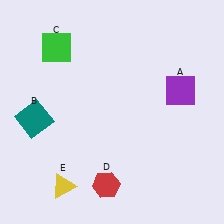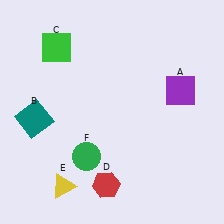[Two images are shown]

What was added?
A green circle (F) was added in Image 2.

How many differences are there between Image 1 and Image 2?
There is 1 difference between the two images.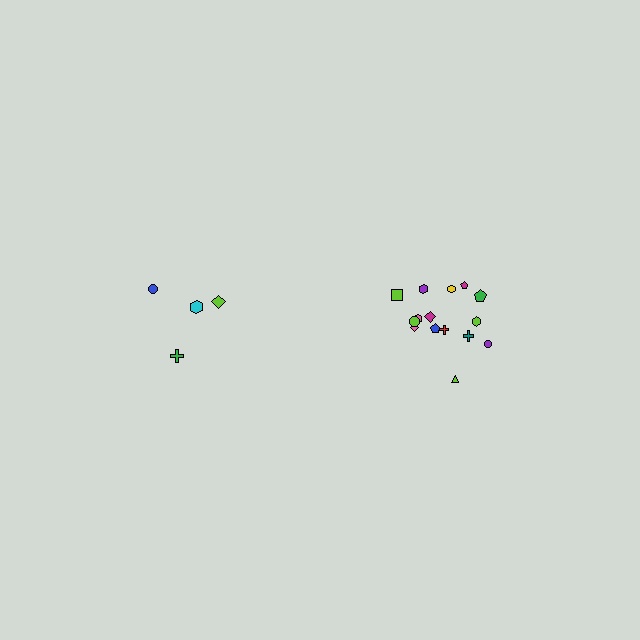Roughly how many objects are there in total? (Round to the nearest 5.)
Roughly 20 objects in total.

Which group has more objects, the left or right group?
The right group.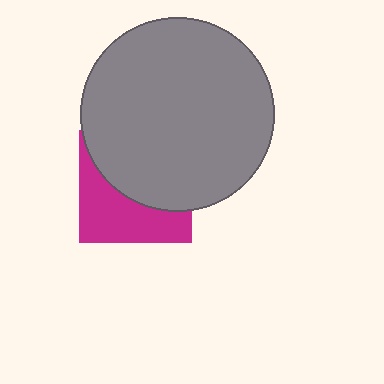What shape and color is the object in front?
The object in front is a gray circle.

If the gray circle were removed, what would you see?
You would see the complete magenta square.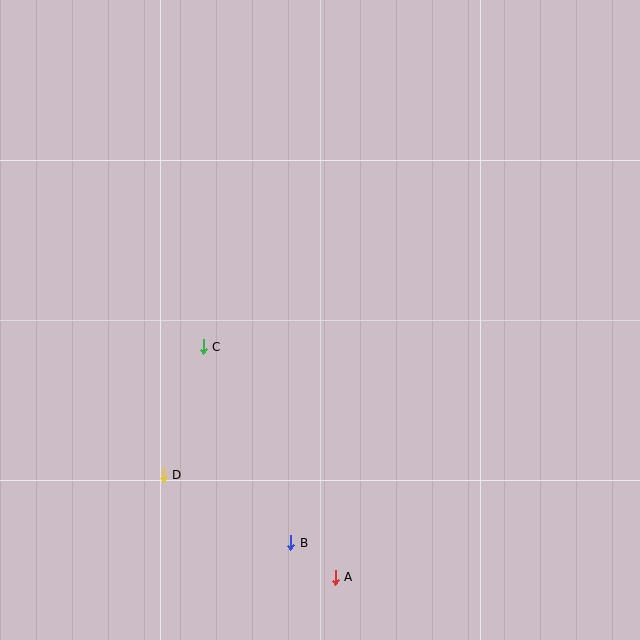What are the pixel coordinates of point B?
Point B is at (291, 543).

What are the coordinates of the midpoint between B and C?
The midpoint between B and C is at (247, 445).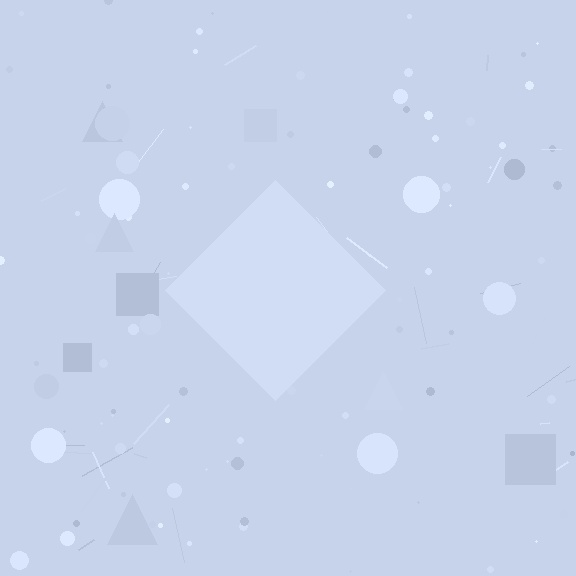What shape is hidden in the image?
A diamond is hidden in the image.